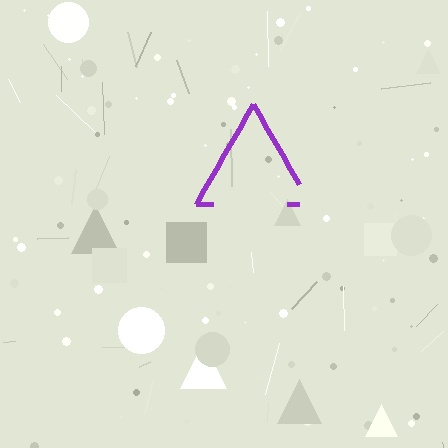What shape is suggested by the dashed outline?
The dashed outline suggests a triangle.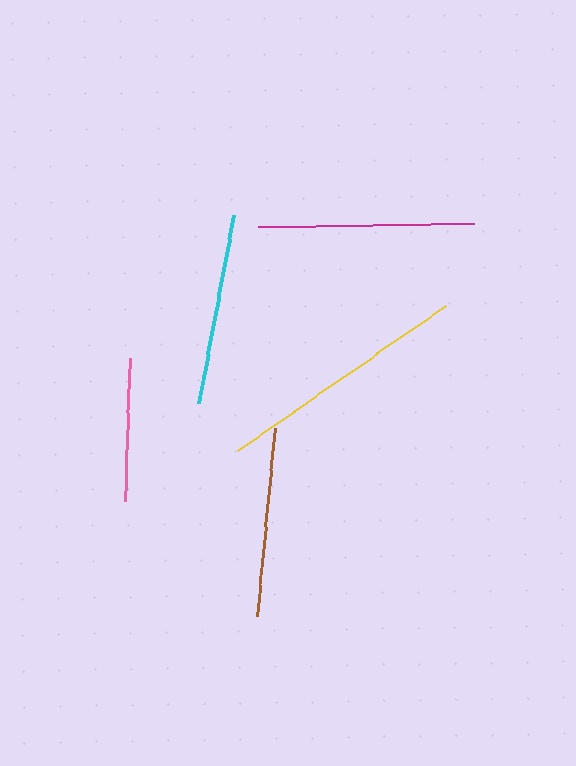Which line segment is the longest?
The yellow line is the longest at approximately 253 pixels.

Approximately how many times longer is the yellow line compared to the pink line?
The yellow line is approximately 1.8 times the length of the pink line.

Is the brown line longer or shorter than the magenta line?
The magenta line is longer than the brown line.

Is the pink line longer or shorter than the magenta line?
The magenta line is longer than the pink line.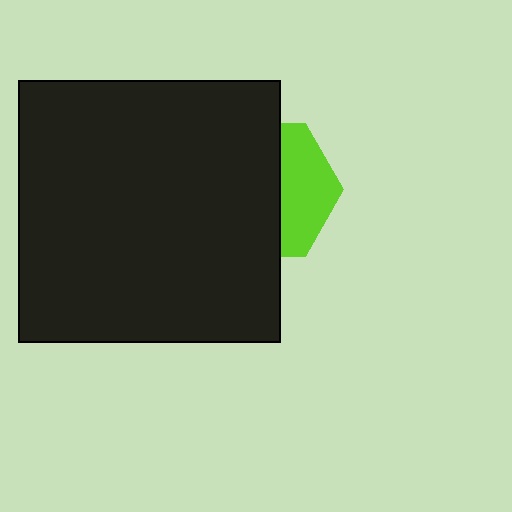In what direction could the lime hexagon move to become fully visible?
The lime hexagon could move right. That would shift it out from behind the black square entirely.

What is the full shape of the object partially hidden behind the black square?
The partially hidden object is a lime hexagon.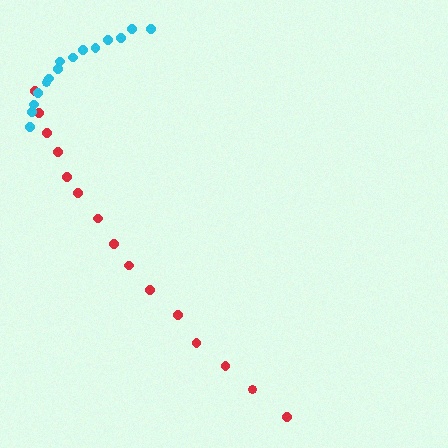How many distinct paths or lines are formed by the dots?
There are 2 distinct paths.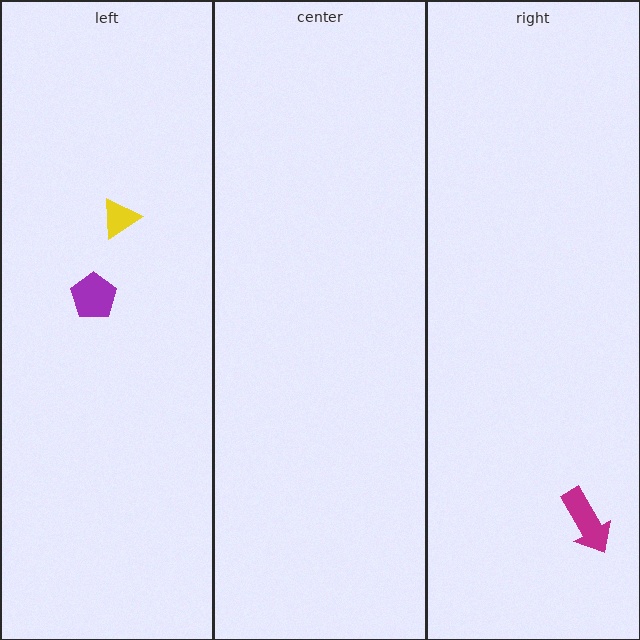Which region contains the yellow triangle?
The left region.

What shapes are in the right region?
The magenta arrow.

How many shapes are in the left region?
2.